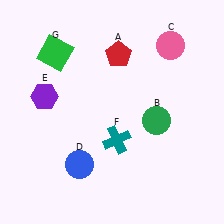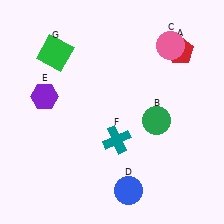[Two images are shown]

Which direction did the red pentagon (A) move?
The red pentagon (A) moved right.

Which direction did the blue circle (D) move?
The blue circle (D) moved right.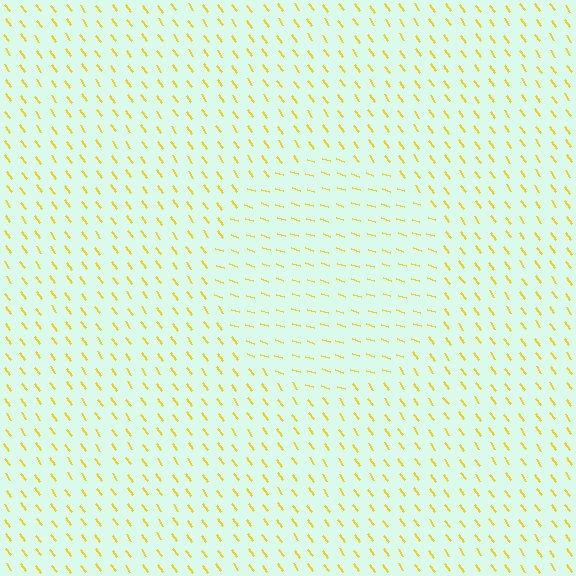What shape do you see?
I see a circle.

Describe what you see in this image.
The image is filled with small yellow line segments. A circle region in the image has lines oriented differently from the surrounding lines, creating a visible texture boundary.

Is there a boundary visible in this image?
Yes, there is a texture boundary formed by a change in line orientation.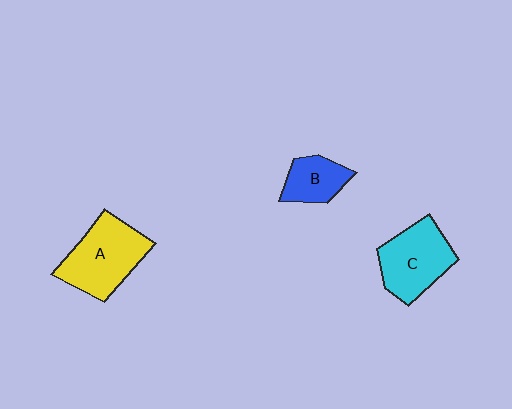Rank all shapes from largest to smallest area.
From largest to smallest: A (yellow), C (cyan), B (blue).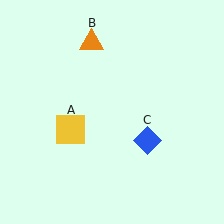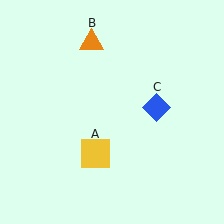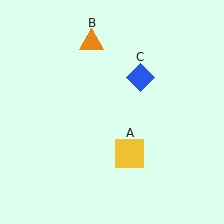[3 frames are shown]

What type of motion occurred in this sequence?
The yellow square (object A), blue diamond (object C) rotated counterclockwise around the center of the scene.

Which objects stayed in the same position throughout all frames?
Orange triangle (object B) remained stationary.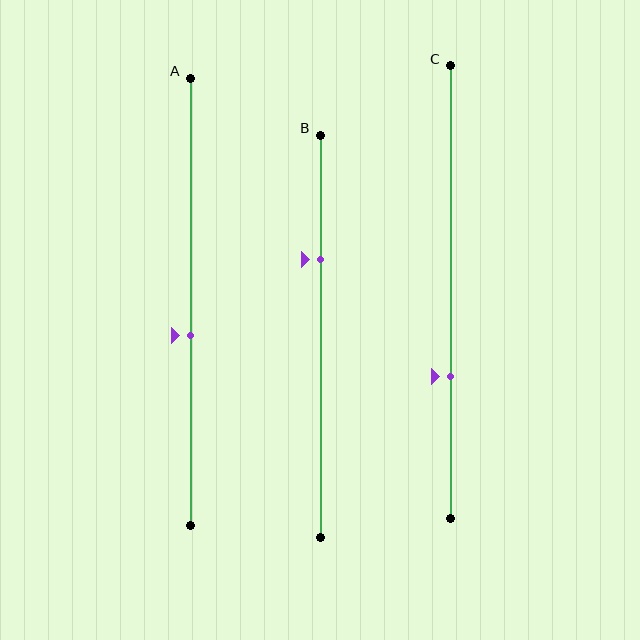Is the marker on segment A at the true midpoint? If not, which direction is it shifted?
No, the marker on segment A is shifted downward by about 8% of the segment length.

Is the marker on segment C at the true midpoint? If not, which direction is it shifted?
No, the marker on segment C is shifted downward by about 19% of the segment length.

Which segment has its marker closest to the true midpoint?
Segment A has its marker closest to the true midpoint.